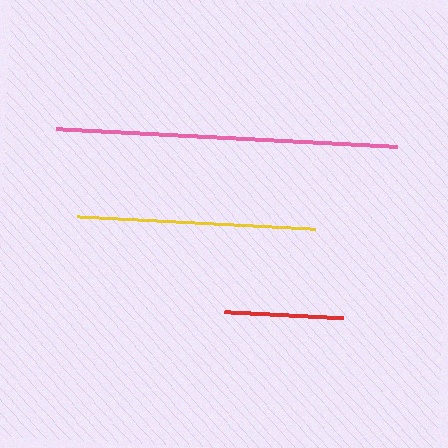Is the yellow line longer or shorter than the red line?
The yellow line is longer than the red line.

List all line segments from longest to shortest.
From longest to shortest: pink, yellow, red.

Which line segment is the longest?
The pink line is the longest at approximately 343 pixels.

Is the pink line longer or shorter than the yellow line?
The pink line is longer than the yellow line.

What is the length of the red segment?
The red segment is approximately 119 pixels long.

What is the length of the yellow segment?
The yellow segment is approximately 238 pixels long.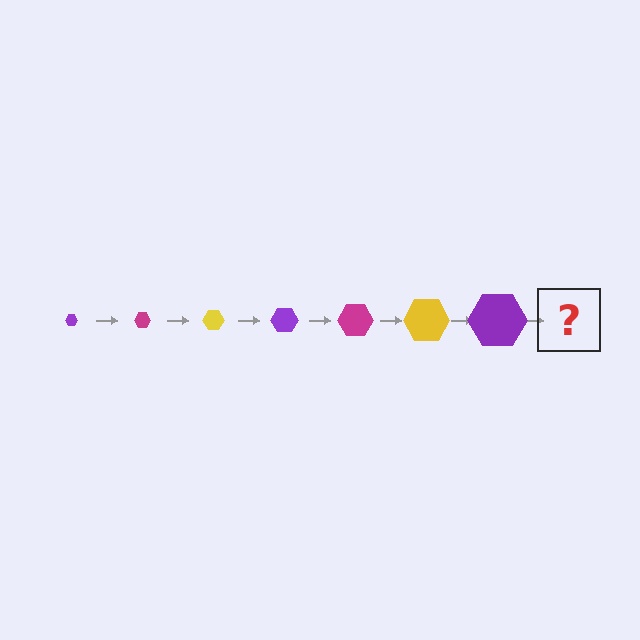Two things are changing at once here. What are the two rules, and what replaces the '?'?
The two rules are that the hexagon grows larger each step and the color cycles through purple, magenta, and yellow. The '?' should be a magenta hexagon, larger than the previous one.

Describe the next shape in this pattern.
It should be a magenta hexagon, larger than the previous one.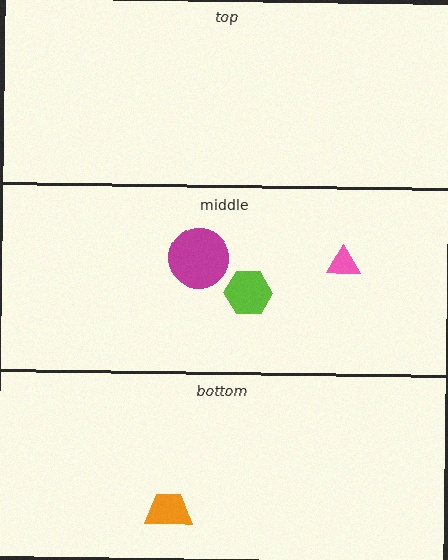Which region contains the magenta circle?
The middle region.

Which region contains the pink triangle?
The middle region.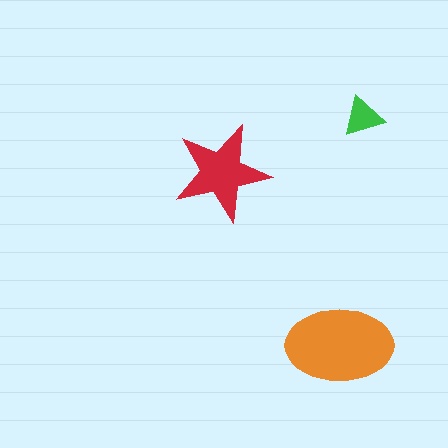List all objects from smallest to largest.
The green triangle, the red star, the orange ellipse.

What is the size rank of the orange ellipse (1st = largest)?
1st.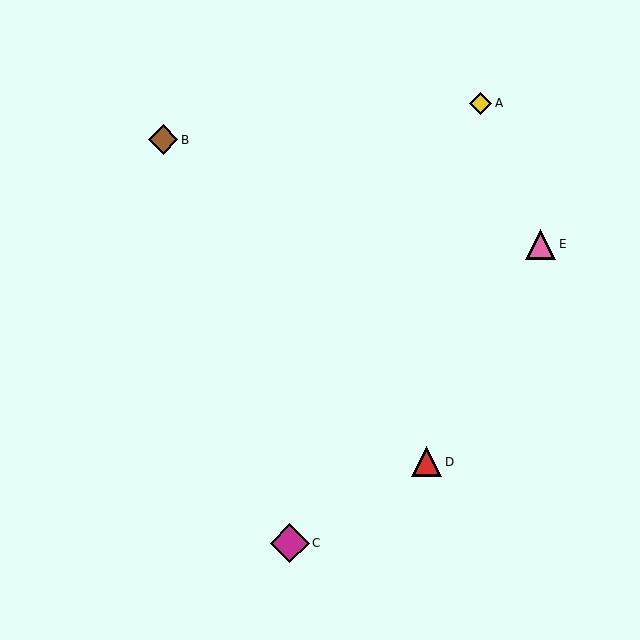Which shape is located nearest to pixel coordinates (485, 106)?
The yellow diamond (labeled A) at (481, 103) is nearest to that location.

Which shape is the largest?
The magenta diamond (labeled C) is the largest.